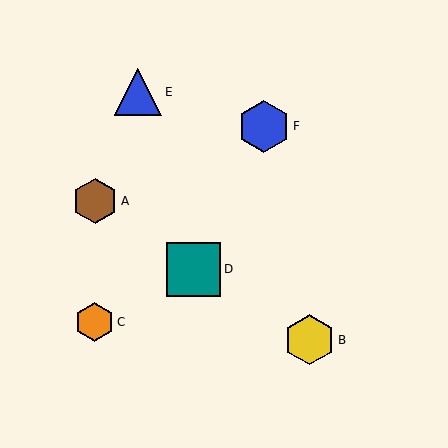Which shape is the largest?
The teal square (labeled D) is the largest.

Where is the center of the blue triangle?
The center of the blue triangle is at (138, 92).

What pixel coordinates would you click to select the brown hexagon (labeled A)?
Click at (95, 201) to select the brown hexagon A.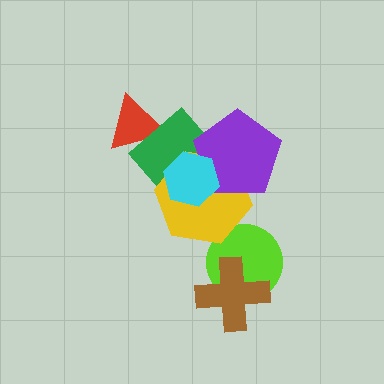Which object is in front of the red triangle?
The green diamond is in front of the red triangle.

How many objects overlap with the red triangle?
1 object overlaps with the red triangle.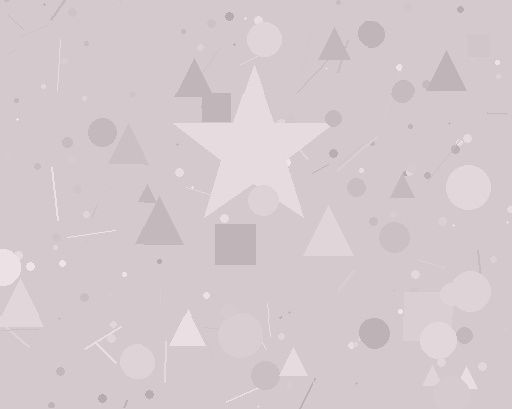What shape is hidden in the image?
A star is hidden in the image.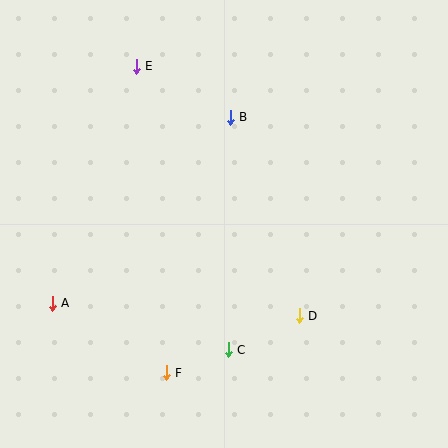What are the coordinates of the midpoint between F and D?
The midpoint between F and D is at (233, 344).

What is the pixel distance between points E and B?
The distance between E and B is 107 pixels.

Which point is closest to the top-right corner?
Point B is closest to the top-right corner.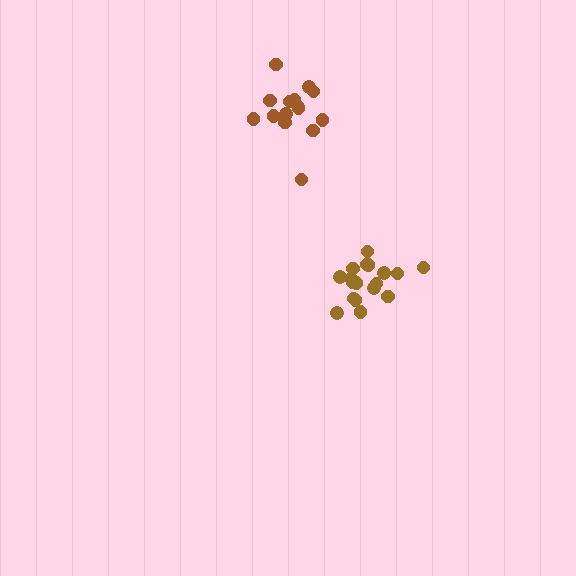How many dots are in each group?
Group 1: 15 dots, Group 2: 18 dots (33 total).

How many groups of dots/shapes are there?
There are 2 groups.